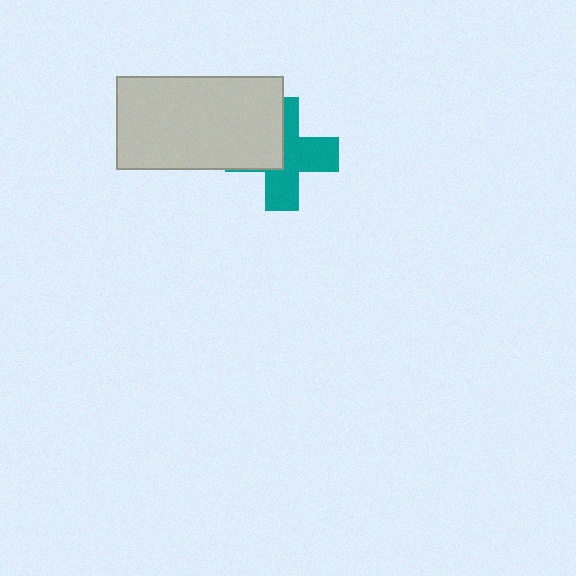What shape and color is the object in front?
The object in front is a light gray rectangle.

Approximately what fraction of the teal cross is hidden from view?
Roughly 39% of the teal cross is hidden behind the light gray rectangle.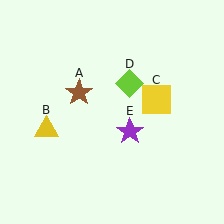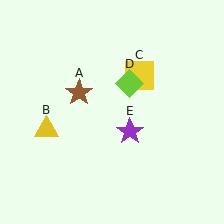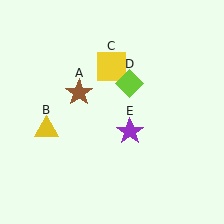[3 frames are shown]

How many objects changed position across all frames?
1 object changed position: yellow square (object C).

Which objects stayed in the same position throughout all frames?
Brown star (object A) and yellow triangle (object B) and lime diamond (object D) and purple star (object E) remained stationary.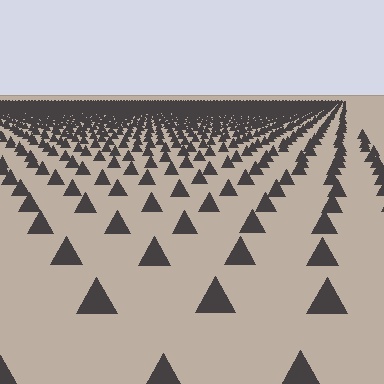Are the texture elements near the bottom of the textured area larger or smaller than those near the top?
Larger. Near the bottom, elements are closer to the viewer and appear at a bigger on-screen size.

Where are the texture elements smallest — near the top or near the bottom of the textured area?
Near the top.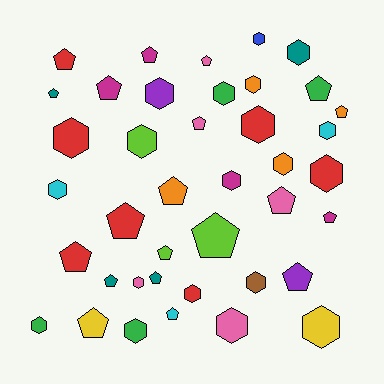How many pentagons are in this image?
There are 20 pentagons.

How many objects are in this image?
There are 40 objects.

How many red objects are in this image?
There are 7 red objects.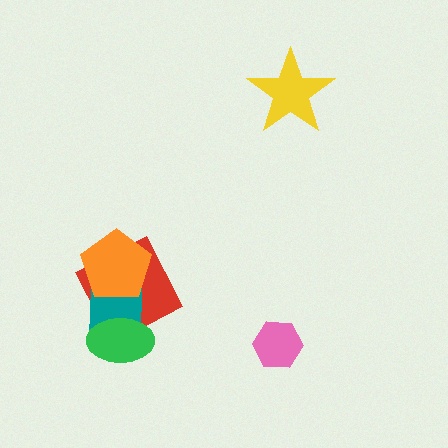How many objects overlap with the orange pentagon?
2 objects overlap with the orange pentagon.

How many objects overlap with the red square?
3 objects overlap with the red square.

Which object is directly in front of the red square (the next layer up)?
The teal square is directly in front of the red square.